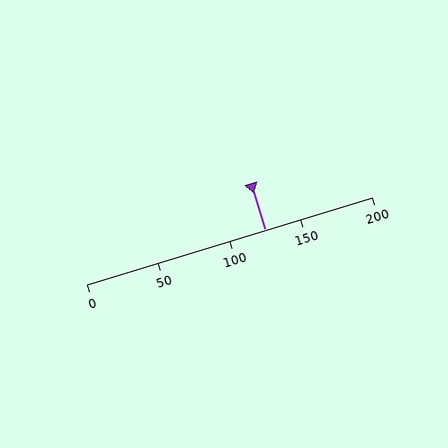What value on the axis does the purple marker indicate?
The marker indicates approximately 125.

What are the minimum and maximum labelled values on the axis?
The axis runs from 0 to 200.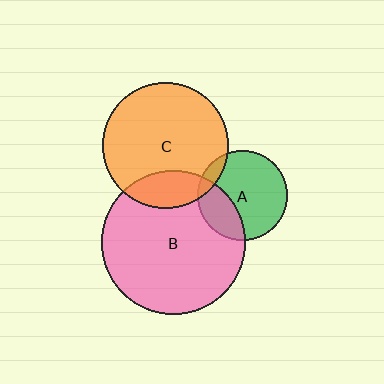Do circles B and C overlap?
Yes.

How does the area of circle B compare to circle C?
Approximately 1.3 times.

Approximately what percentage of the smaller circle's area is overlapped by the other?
Approximately 20%.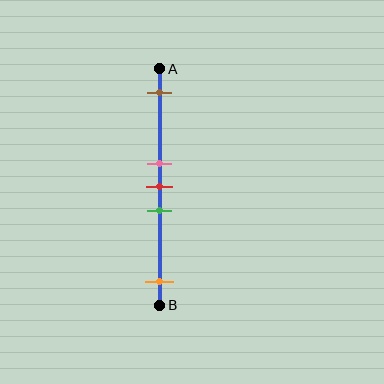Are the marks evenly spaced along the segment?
No, the marks are not evenly spaced.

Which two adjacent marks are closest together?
The pink and red marks are the closest adjacent pair.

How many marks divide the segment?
There are 5 marks dividing the segment.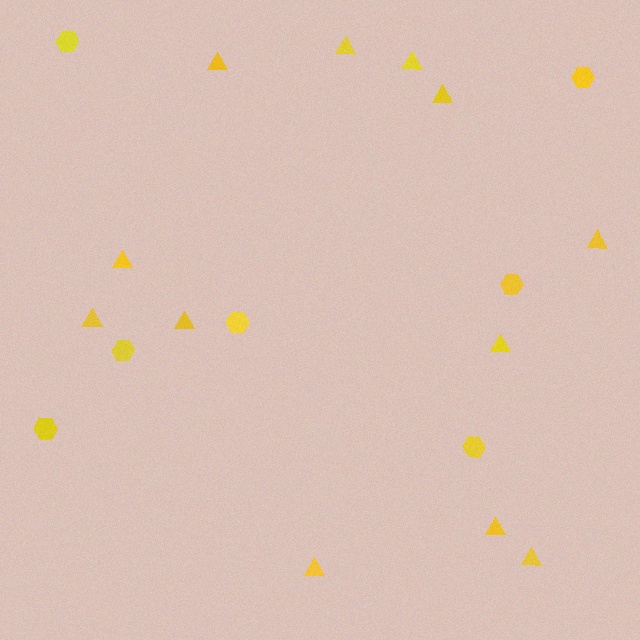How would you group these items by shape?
There are 2 groups: one group of triangles (12) and one group of hexagons (7).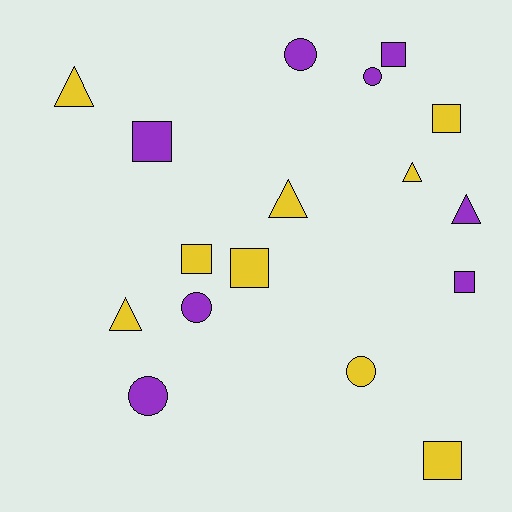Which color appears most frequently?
Yellow, with 9 objects.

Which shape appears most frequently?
Square, with 7 objects.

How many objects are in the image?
There are 17 objects.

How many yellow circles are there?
There is 1 yellow circle.